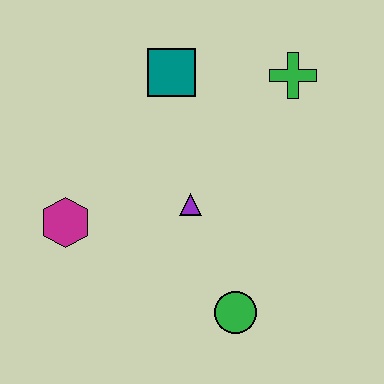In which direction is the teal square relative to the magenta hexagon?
The teal square is above the magenta hexagon.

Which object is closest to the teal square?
The green cross is closest to the teal square.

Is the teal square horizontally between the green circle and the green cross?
No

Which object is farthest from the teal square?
The green circle is farthest from the teal square.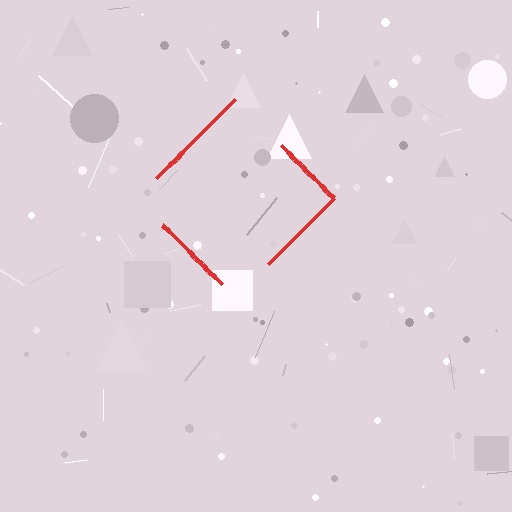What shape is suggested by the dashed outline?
The dashed outline suggests a diamond.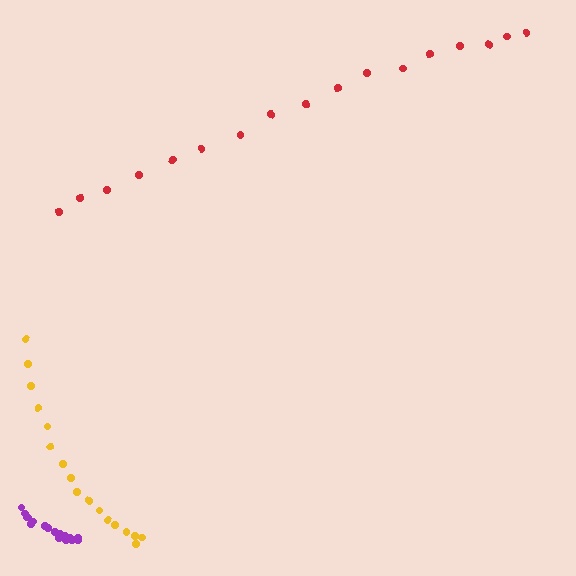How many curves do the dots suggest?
There are 3 distinct paths.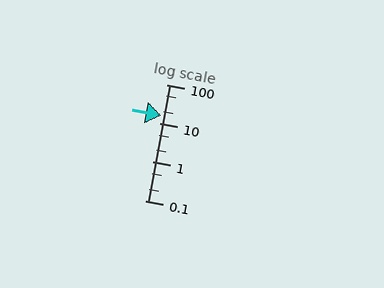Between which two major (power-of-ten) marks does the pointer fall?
The pointer is between 10 and 100.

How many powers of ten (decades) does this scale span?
The scale spans 3 decades, from 0.1 to 100.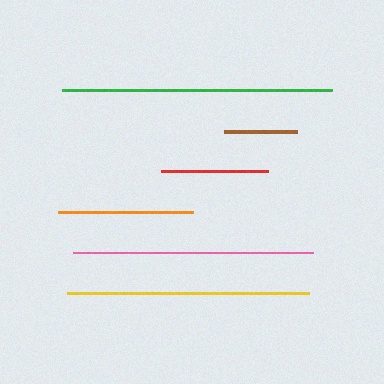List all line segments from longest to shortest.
From longest to shortest: green, yellow, pink, orange, red, brown.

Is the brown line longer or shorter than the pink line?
The pink line is longer than the brown line.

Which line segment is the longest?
The green line is the longest at approximately 270 pixels.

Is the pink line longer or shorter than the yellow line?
The yellow line is longer than the pink line.